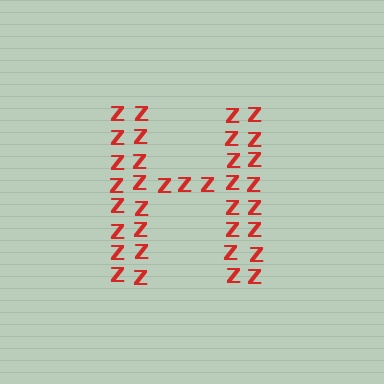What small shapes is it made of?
It is made of small letter Z's.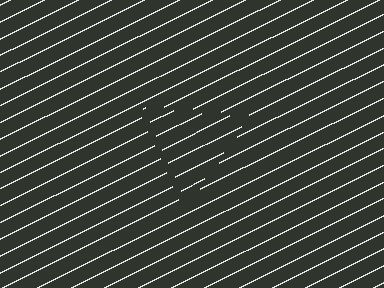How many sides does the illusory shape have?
3 sides — the line-ends trace a triangle.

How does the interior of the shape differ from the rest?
The interior of the shape contains the same grating, shifted by half a period — the contour is defined by the phase discontinuity where line-ends from the inner and outer gratings abut.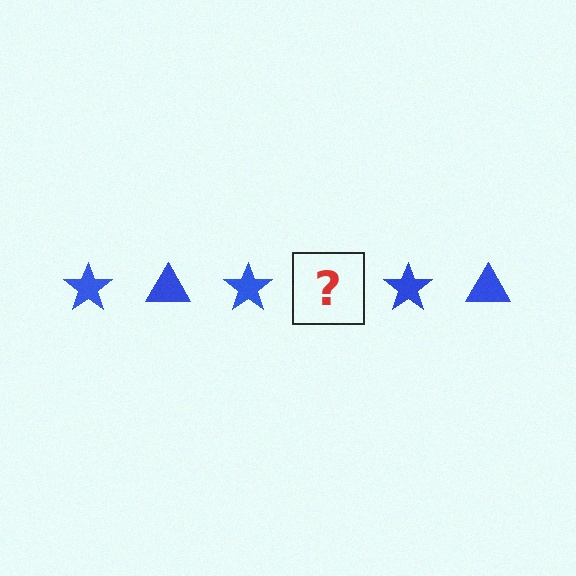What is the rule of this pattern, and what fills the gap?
The rule is that the pattern cycles through star, triangle shapes in blue. The gap should be filled with a blue triangle.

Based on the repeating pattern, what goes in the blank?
The blank should be a blue triangle.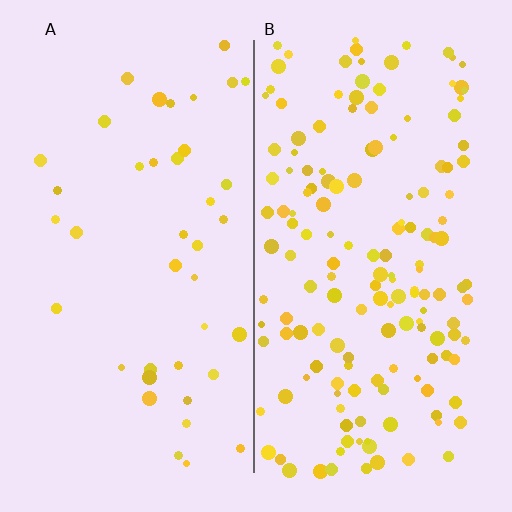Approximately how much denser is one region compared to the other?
Approximately 3.9× — region B over region A.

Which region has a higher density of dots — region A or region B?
B (the right).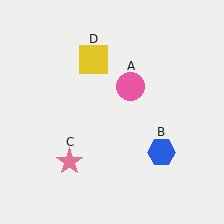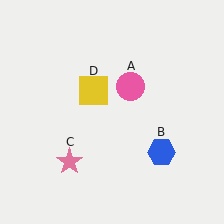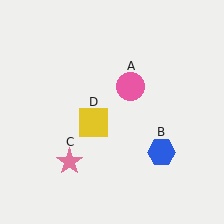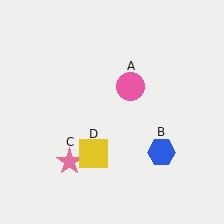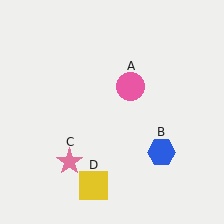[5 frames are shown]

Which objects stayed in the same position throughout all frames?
Pink circle (object A) and blue hexagon (object B) and pink star (object C) remained stationary.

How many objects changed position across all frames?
1 object changed position: yellow square (object D).